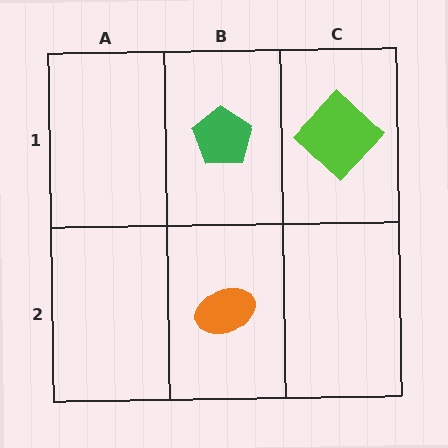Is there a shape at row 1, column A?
No, that cell is empty.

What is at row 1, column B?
A green pentagon.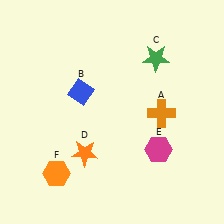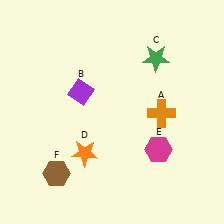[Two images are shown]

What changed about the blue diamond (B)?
In Image 1, B is blue. In Image 2, it changed to purple.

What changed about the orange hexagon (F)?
In Image 1, F is orange. In Image 2, it changed to brown.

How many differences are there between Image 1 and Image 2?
There are 2 differences between the two images.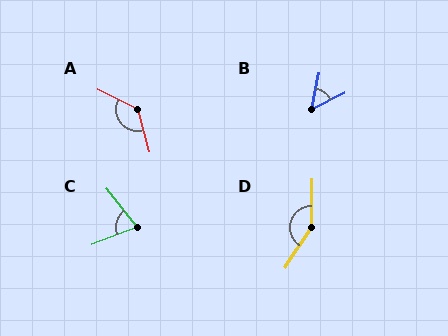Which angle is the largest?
D, at approximately 147 degrees.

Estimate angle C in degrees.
Approximately 73 degrees.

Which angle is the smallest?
B, at approximately 53 degrees.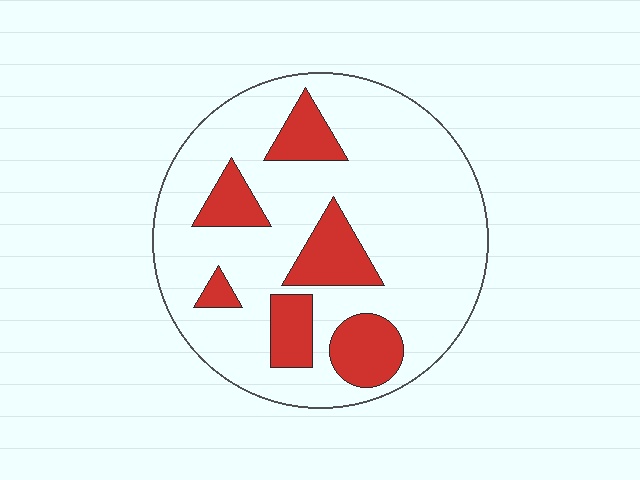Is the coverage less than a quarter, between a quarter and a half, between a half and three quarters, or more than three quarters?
Less than a quarter.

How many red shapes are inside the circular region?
6.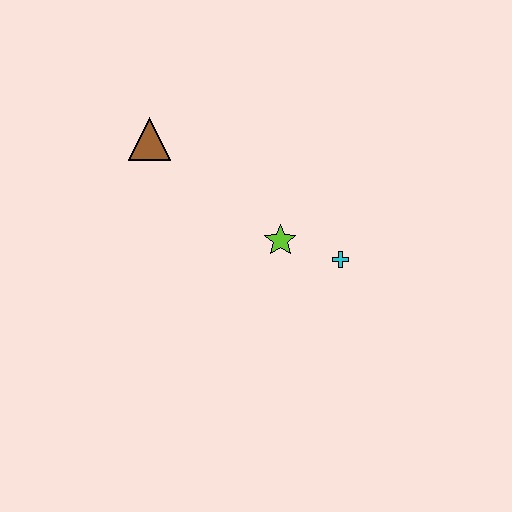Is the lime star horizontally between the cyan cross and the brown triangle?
Yes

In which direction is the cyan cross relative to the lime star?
The cyan cross is to the right of the lime star.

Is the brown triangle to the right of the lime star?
No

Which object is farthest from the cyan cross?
The brown triangle is farthest from the cyan cross.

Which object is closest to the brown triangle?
The lime star is closest to the brown triangle.